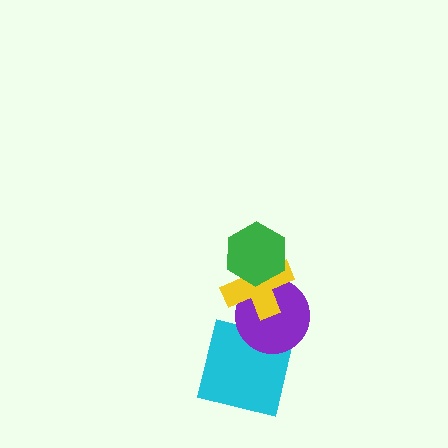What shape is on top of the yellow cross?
The green hexagon is on top of the yellow cross.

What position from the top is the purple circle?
The purple circle is 3rd from the top.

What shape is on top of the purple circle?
The yellow cross is on top of the purple circle.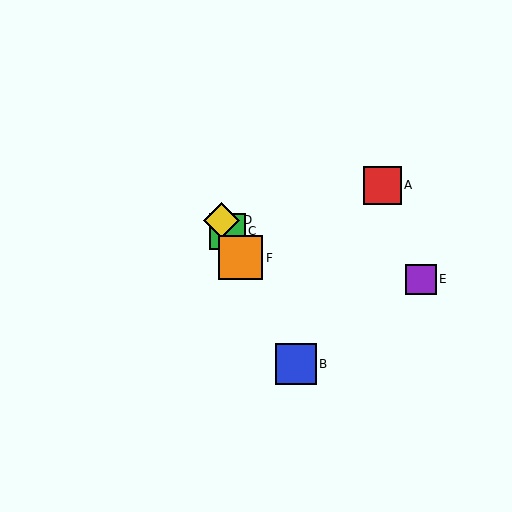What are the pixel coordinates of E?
Object E is at (421, 279).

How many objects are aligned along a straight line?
4 objects (B, C, D, F) are aligned along a straight line.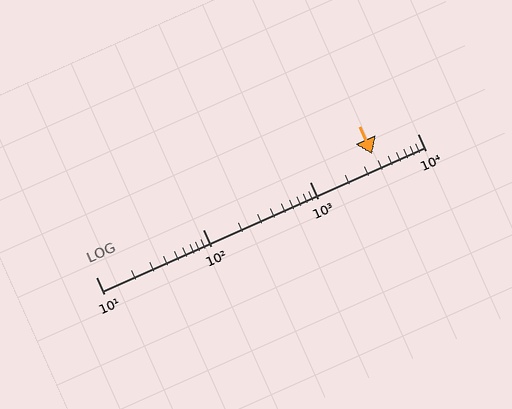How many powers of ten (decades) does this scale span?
The scale spans 3 decades, from 10 to 10000.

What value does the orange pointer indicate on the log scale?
The pointer indicates approximately 3800.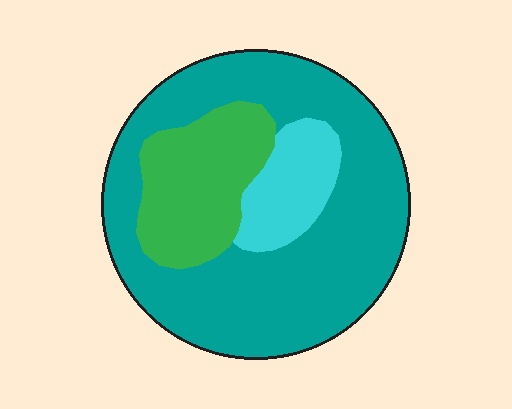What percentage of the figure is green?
Green takes up less than a quarter of the figure.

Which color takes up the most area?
Teal, at roughly 65%.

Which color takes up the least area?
Cyan, at roughly 10%.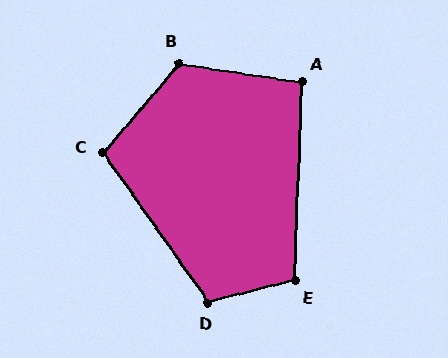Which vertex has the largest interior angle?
B, at approximately 122 degrees.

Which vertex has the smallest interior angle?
A, at approximately 97 degrees.